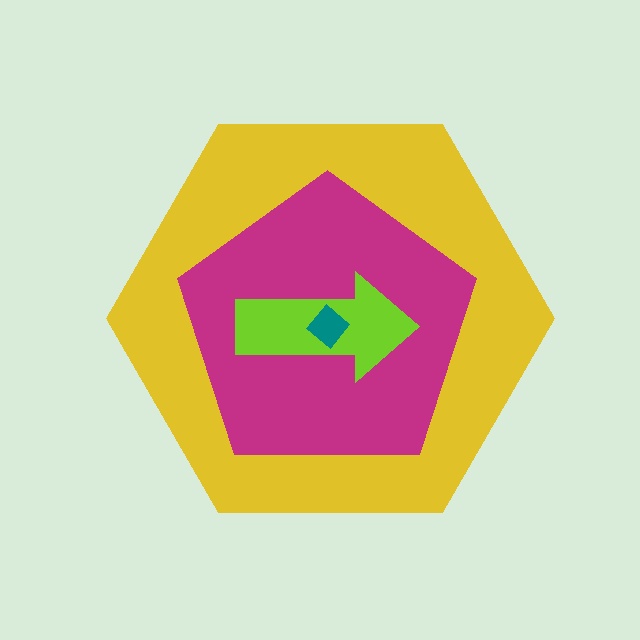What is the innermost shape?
The teal diamond.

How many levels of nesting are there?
4.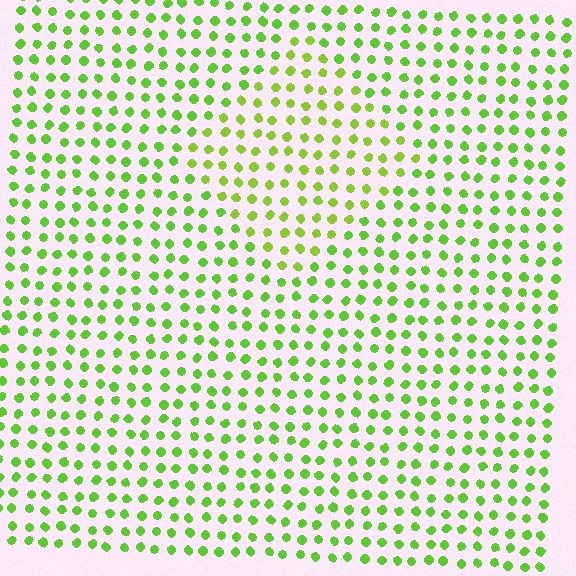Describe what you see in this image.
The image is filled with small lime elements in a uniform arrangement. A diamond-shaped region is visible where the elements are tinted to a slightly different hue, forming a subtle color boundary.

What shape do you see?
I see a diamond.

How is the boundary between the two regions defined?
The boundary is defined purely by a slight shift in hue (about 18 degrees). Spacing, size, and orientation are identical on both sides.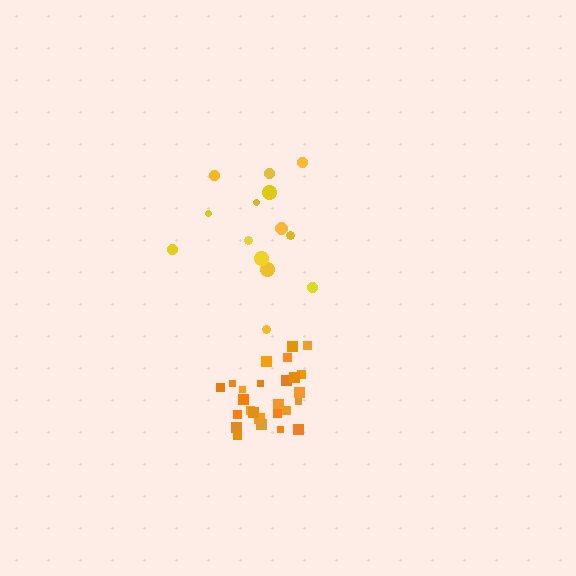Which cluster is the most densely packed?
Orange.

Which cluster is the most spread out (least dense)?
Yellow.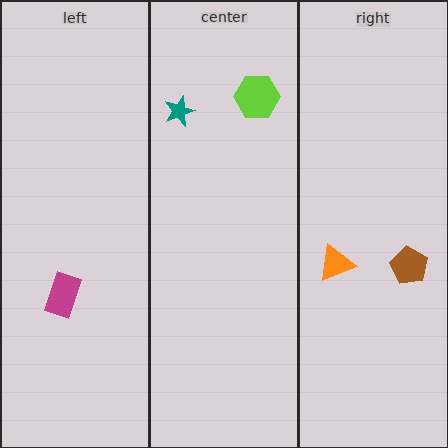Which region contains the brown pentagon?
The right region.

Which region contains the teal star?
The center region.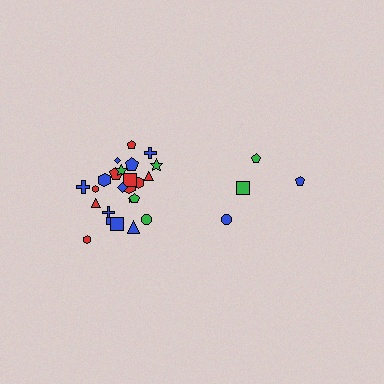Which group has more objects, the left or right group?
The left group.